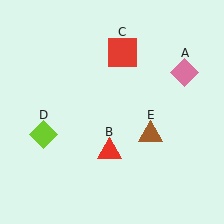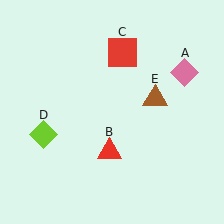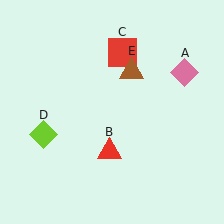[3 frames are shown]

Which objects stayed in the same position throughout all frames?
Pink diamond (object A) and red triangle (object B) and red square (object C) and lime diamond (object D) remained stationary.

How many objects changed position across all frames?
1 object changed position: brown triangle (object E).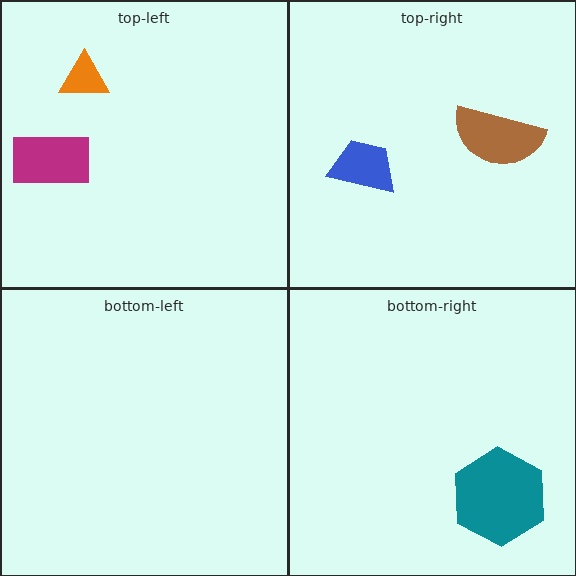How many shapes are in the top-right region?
2.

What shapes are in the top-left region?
The orange triangle, the magenta rectangle.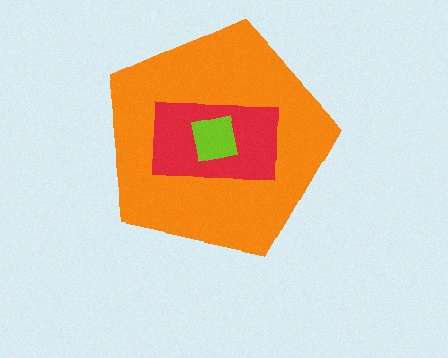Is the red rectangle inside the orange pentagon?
Yes.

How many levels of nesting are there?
3.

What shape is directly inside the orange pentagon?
The red rectangle.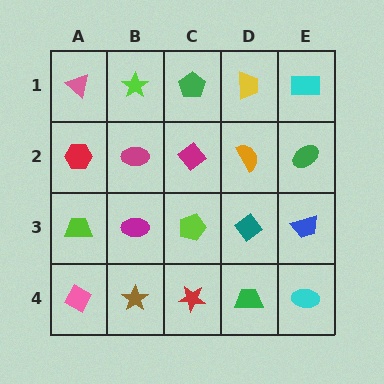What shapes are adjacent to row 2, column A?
A pink triangle (row 1, column A), a lime trapezoid (row 3, column A), a magenta ellipse (row 2, column B).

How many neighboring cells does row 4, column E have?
2.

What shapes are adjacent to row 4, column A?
A lime trapezoid (row 3, column A), a brown star (row 4, column B).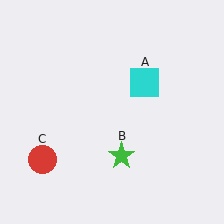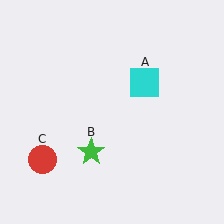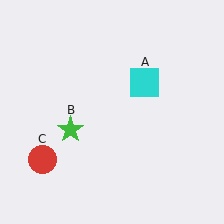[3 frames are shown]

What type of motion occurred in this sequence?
The green star (object B) rotated clockwise around the center of the scene.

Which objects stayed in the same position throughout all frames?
Cyan square (object A) and red circle (object C) remained stationary.